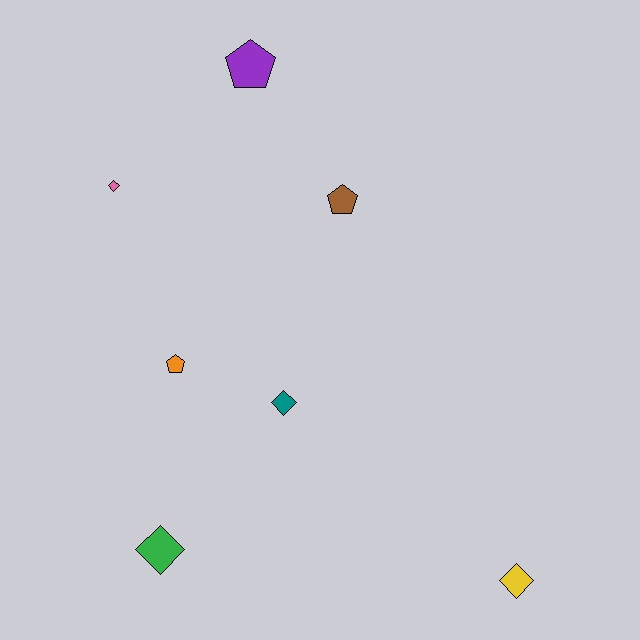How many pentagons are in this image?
There are 3 pentagons.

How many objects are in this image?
There are 7 objects.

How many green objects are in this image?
There is 1 green object.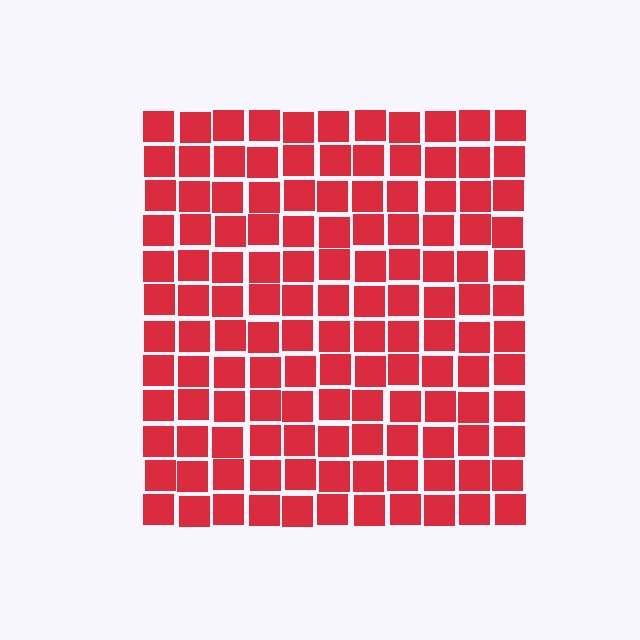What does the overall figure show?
The overall figure shows a square.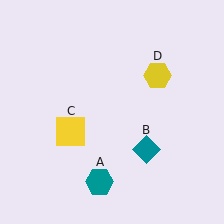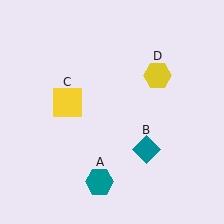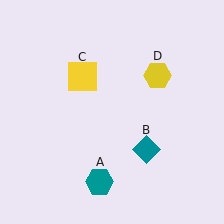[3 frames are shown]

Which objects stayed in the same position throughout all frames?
Teal hexagon (object A) and teal diamond (object B) and yellow hexagon (object D) remained stationary.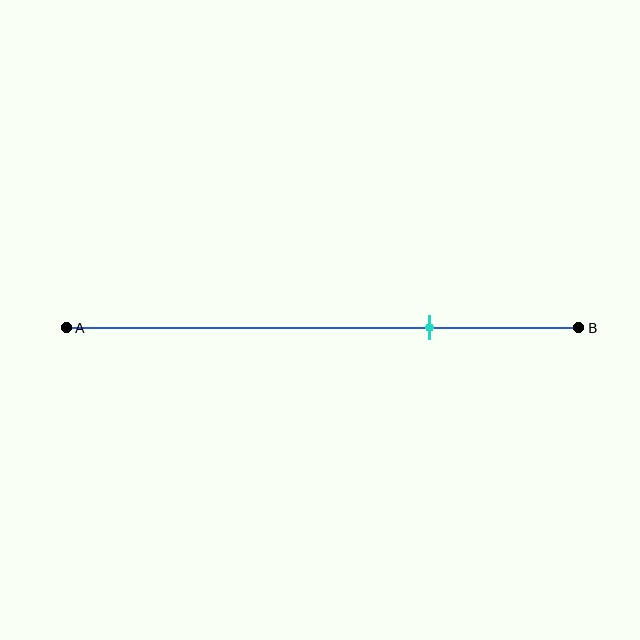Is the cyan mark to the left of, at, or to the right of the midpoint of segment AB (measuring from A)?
The cyan mark is to the right of the midpoint of segment AB.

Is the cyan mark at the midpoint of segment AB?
No, the mark is at about 70% from A, not at the 50% midpoint.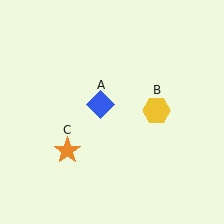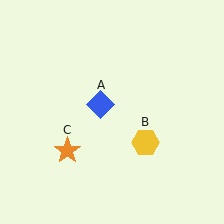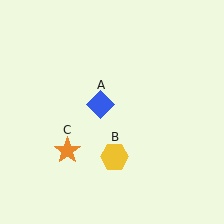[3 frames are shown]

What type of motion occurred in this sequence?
The yellow hexagon (object B) rotated clockwise around the center of the scene.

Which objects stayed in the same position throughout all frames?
Blue diamond (object A) and orange star (object C) remained stationary.